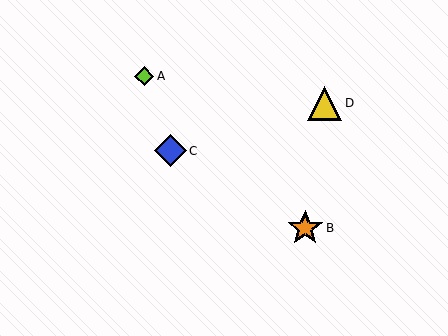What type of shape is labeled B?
Shape B is an orange star.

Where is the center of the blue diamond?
The center of the blue diamond is at (170, 151).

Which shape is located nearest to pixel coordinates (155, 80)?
The lime diamond (labeled A) at (144, 76) is nearest to that location.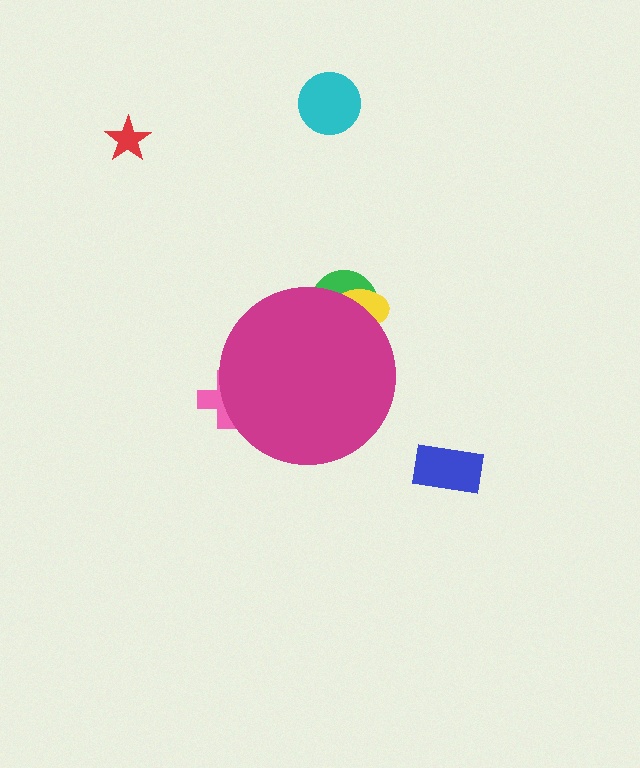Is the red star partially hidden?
No, the red star is fully visible.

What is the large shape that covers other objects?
A magenta circle.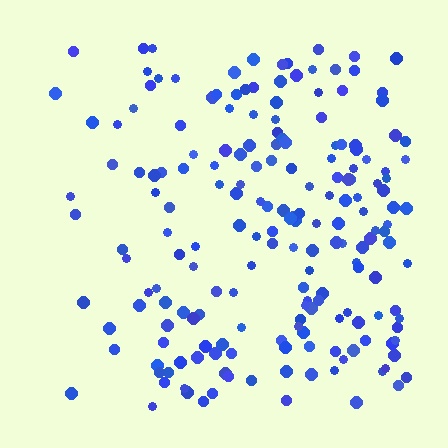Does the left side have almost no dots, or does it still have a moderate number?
Still a moderate number, just noticeably fewer than the right.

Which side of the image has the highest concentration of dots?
The right.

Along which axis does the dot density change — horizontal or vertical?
Horizontal.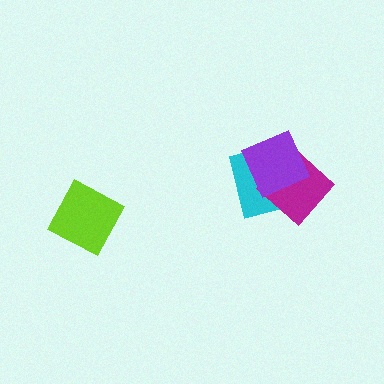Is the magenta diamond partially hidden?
Yes, it is partially covered by another shape.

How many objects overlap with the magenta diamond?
2 objects overlap with the magenta diamond.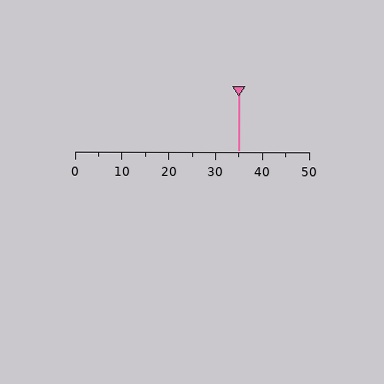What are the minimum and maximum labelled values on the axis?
The axis runs from 0 to 50.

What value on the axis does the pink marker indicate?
The marker indicates approximately 35.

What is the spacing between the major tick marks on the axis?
The major ticks are spaced 10 apart.